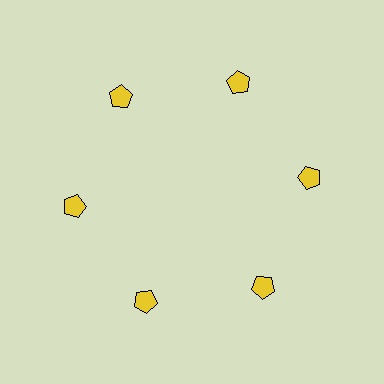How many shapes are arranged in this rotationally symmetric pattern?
There are 6 shapes, arranged in 6 groups of 1.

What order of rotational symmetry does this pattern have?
This pattern has 6-fold rotational symmetry.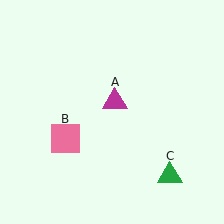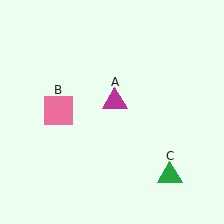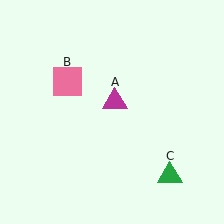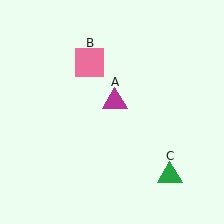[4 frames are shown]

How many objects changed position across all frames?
1 object changed position: pink square (object B).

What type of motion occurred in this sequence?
The pink square (object B) rotated clockwise around the center of the scene.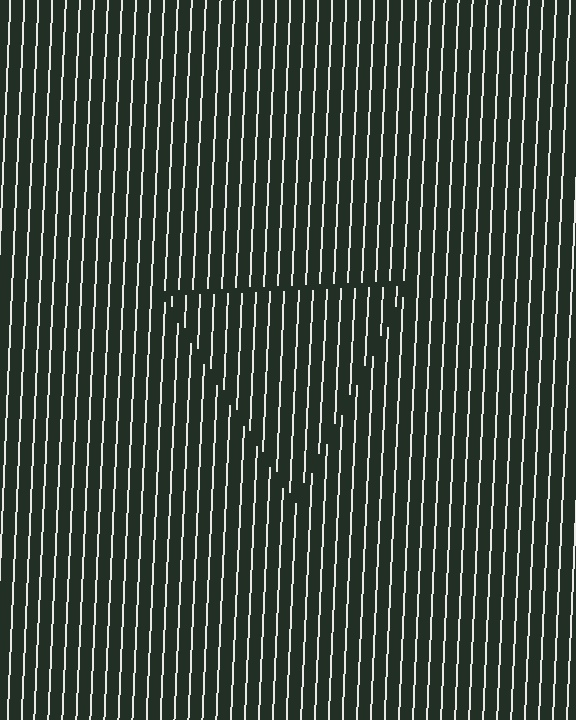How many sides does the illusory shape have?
3 sides — the line-ends trace a triangle.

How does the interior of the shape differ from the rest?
The interior of the shape contains the same grating, shifted by half a period — the contour is defined by the phase discontinuity where line-ends from the inner and outer gratings abut.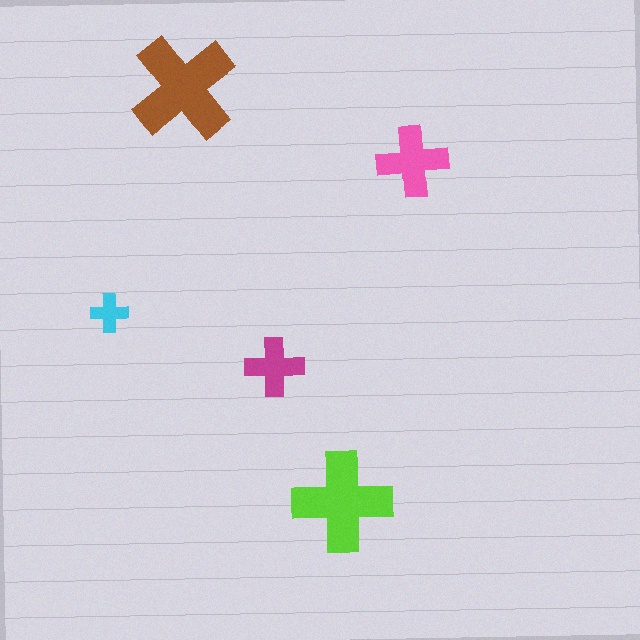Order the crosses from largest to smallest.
the brown one, the lime one, the pink one, the magenta one, the cyan one.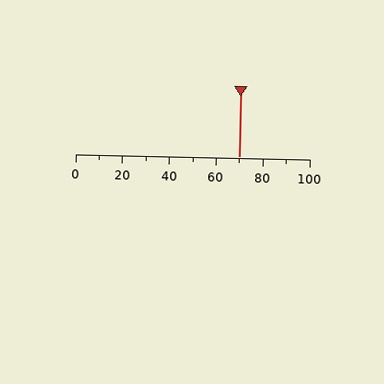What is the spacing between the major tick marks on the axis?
The major ticks are spaced 20 apart.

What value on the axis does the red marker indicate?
The marker indicates approximately 70.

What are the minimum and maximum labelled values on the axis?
The axis runs from 0 to 100.